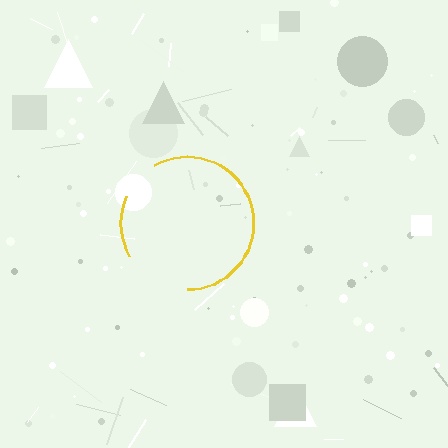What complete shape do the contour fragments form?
The contour fragments form a circle.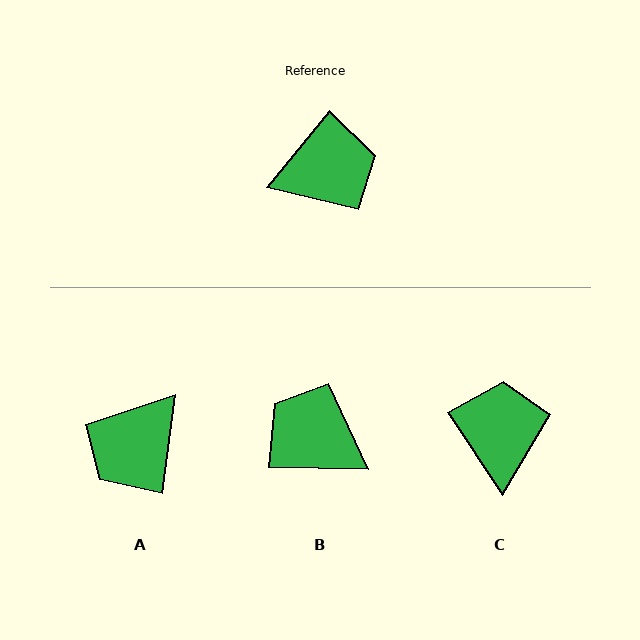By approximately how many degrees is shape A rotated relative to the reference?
Approximately 148 degrees clockwise.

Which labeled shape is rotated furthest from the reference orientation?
A, about 148 degrees away.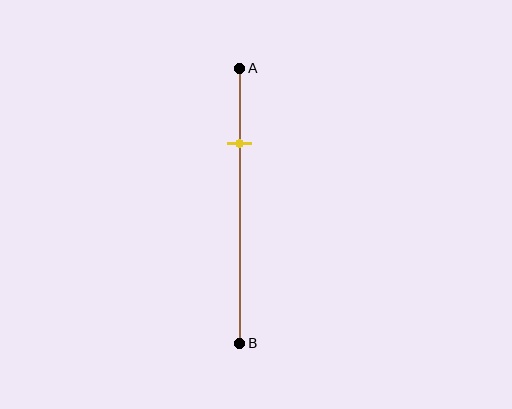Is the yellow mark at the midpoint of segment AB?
No, the mark is at about 25% from A, not at the 50% midpoint.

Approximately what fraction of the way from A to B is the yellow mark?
The yellow mark is approximately 25% of the way from A to B.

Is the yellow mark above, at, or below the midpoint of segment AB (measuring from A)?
The yellow mark is above the midpoint of segment AB.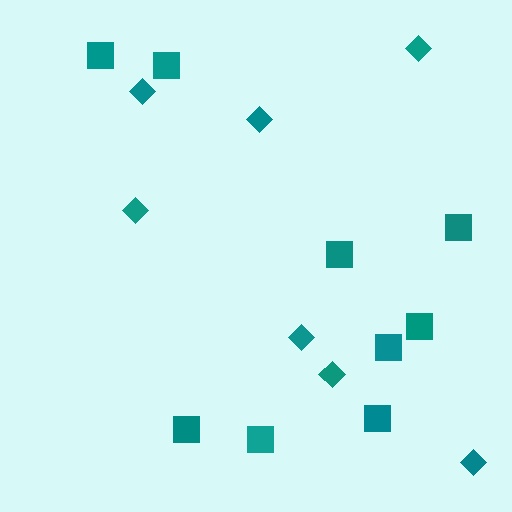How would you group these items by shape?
There are 2 groups: one group of squares (9) and one group of diamonds (7).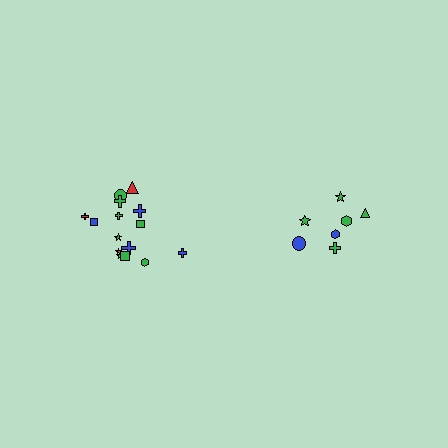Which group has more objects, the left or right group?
The left group.